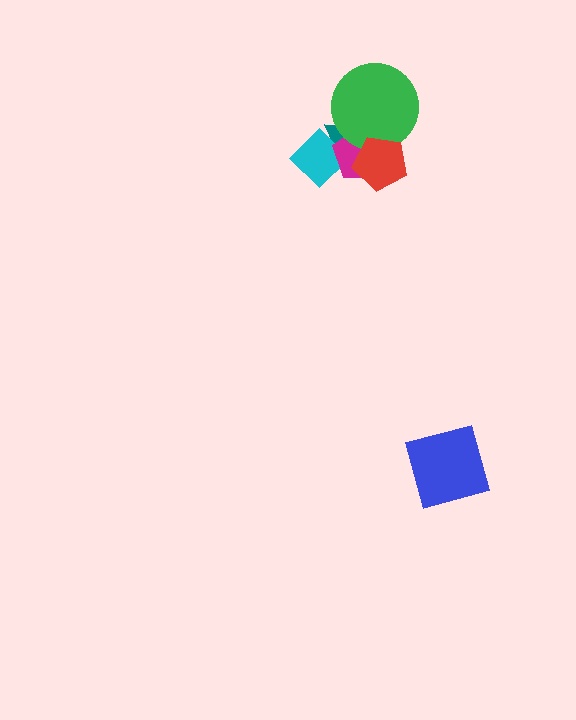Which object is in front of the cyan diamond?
The magenta pentagon is in front of the cyan diamond.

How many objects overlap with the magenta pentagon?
4 objects overlap with the magenta pentagon.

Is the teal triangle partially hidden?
Yes, it is partially covered by another shape.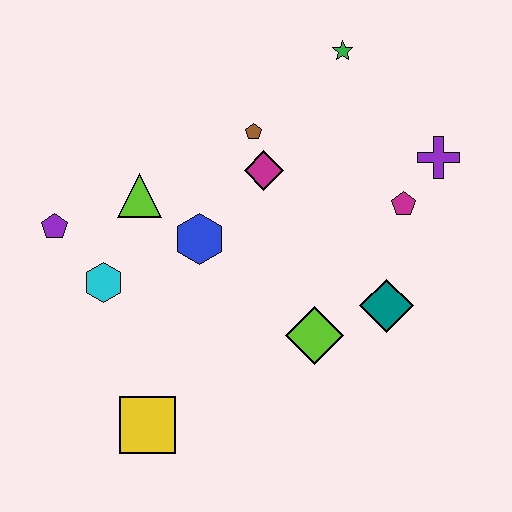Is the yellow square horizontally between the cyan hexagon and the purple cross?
Yes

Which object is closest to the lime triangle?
The blue hexagon is closest to the lime triangle.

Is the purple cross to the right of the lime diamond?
Yes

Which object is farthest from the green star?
The yellow square is farthest from the green star.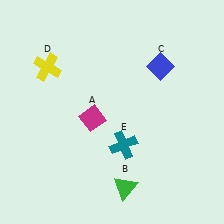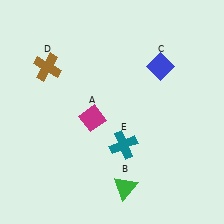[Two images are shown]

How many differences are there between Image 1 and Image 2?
There is 1 difference between the two images.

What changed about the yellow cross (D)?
In Image 1, D is yellow. In Image 2, it changed to brown.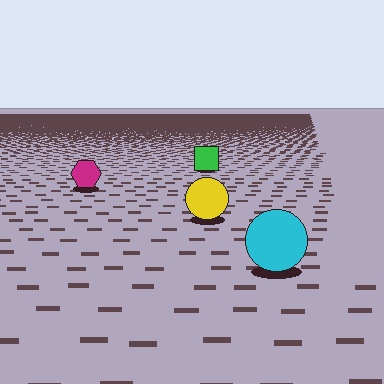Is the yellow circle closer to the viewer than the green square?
Yes. The yellow circle is closer — you can tell from the texture gradient: the ground texture is coarser near it.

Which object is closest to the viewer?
The cyan circle is closest. The texture marks near it are larger and more spread out.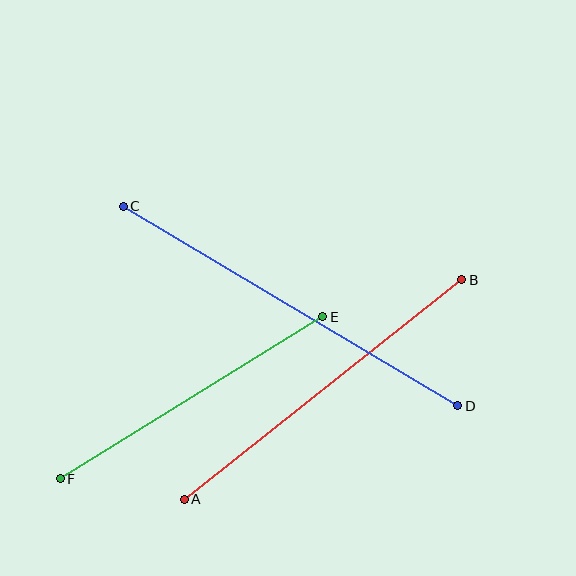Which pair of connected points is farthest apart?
Points C and D are farthest apart.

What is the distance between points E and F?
The distance is approximately 308 pixels.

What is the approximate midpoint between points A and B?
The midpoint is at approximately (323, 389) pixels.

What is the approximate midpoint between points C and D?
The midpoint is at approximately (290, 306) pixels.